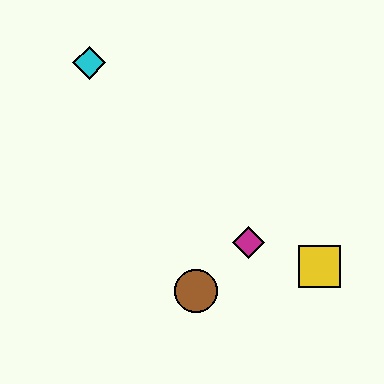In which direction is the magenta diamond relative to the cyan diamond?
The magenta diamond is below the cyan diamond.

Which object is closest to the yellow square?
The magenta diamond is closest to the yellow square.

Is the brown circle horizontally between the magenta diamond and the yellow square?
No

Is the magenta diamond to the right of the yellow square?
No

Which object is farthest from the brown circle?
The cyan diamond is farthest from the brown circle.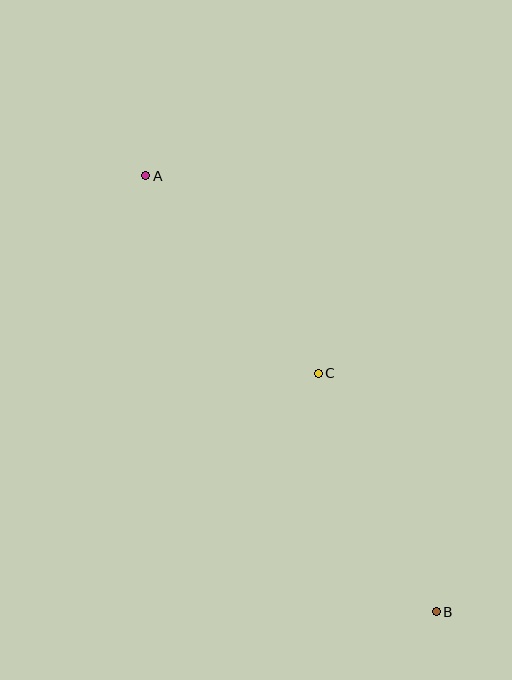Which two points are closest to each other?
Points A and C are closest to each other.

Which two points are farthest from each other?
Points A and B are farthest from each other.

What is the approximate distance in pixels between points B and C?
The distance between B and C is approximately 266 pixels.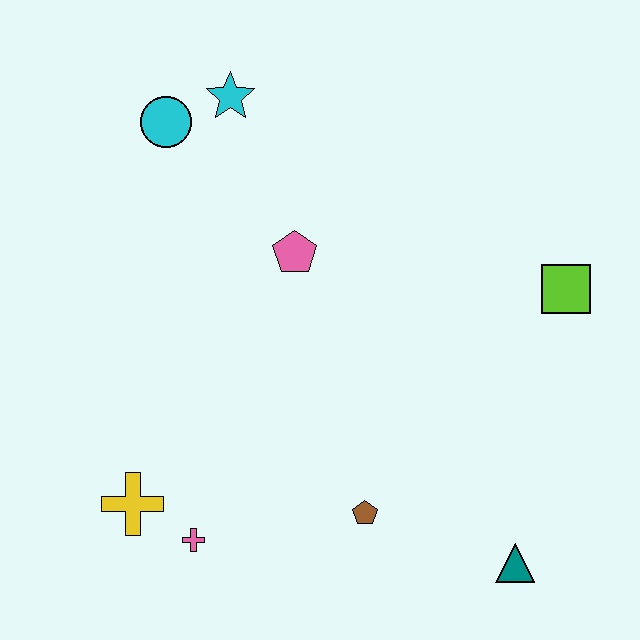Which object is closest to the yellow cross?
The pink cross is closest to the yellow cross.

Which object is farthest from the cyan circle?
The teal triangle is farthest from the cyan circle.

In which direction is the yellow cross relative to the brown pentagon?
The yellow cross is to the left of the brown pentagon.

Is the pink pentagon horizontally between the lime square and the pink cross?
Yes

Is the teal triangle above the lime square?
No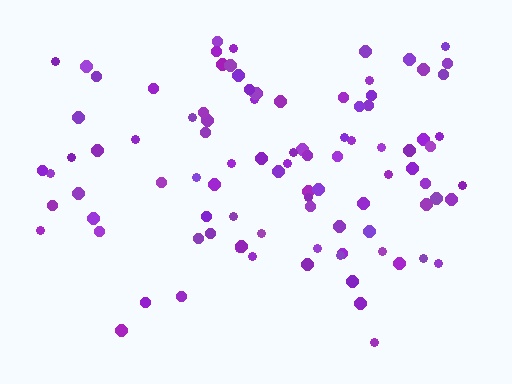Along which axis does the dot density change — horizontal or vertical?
Vertical.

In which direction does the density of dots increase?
From bottom to top, with the top side densest.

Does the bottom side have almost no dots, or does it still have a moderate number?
Still a moderate number, just noticeably fewer than the top.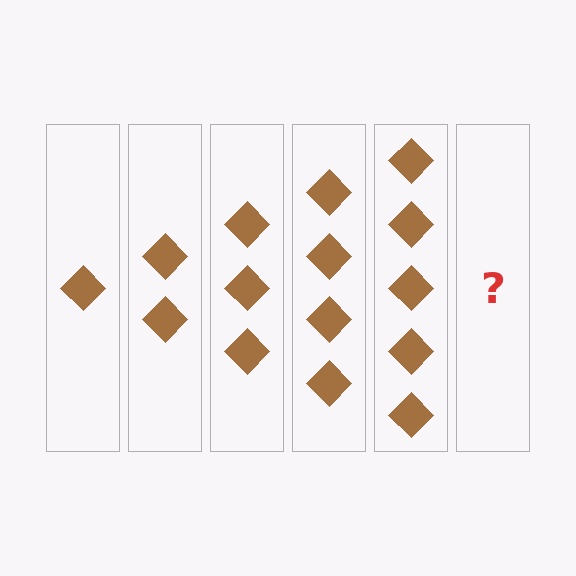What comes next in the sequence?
The next element should be 6 diamonds.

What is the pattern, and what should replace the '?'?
The pattern is that each step adds one more diamond. The '?' should be 6 diamonds.